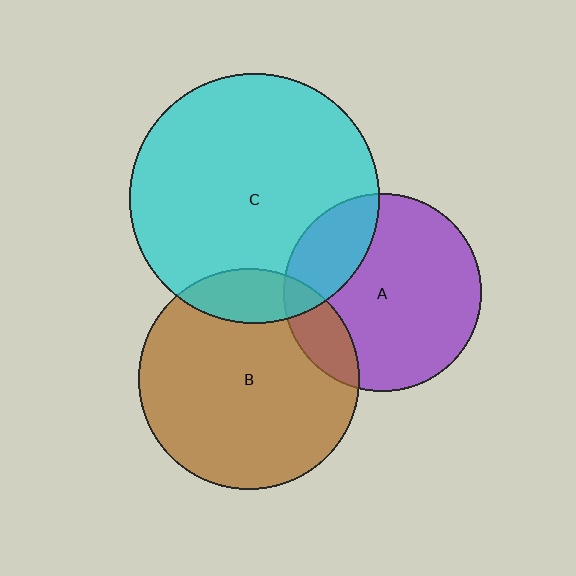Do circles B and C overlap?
Yes.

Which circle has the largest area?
Circle C (cyan).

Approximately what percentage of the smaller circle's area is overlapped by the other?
Approximately 15%.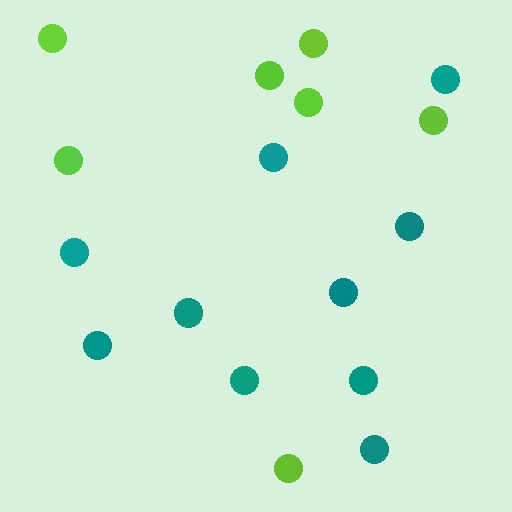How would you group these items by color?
There are 2 groups: one group of lime circles (7) and one group of teal circles (10).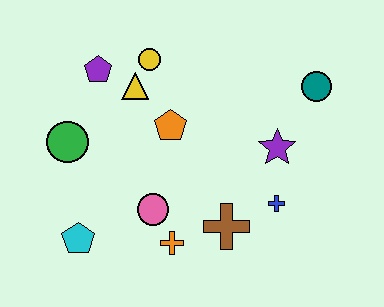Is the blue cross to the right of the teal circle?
No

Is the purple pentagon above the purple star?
Yes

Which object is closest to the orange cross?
The pink circle is closest to the orange cross.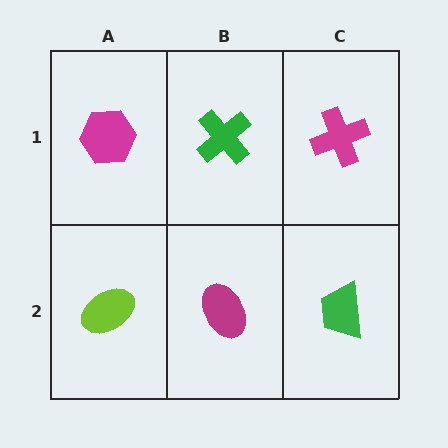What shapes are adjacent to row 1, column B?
A magenta ellipse (row 2, column B), a magenta hexagon (row 1, column A), a magenta cross (row 1, column C).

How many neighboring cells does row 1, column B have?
3.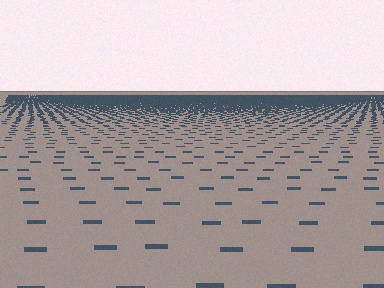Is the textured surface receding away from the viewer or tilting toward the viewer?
The surface is receding away from the viewer. Texture elements get smaller and denser toward the top.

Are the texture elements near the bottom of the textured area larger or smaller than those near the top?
Larger. Near the bottom, elements are closer to the viewer and appear at a bigger on-screen size.